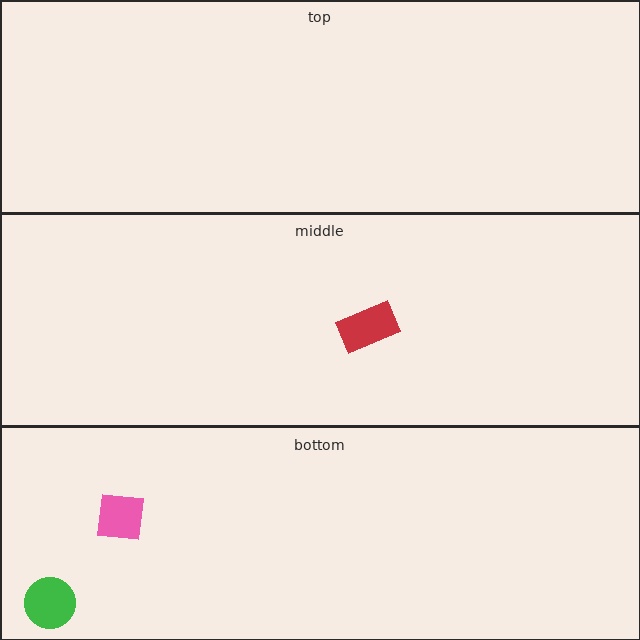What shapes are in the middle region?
The red rectangle.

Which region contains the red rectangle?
The middle region.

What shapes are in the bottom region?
The green circle, the pink square.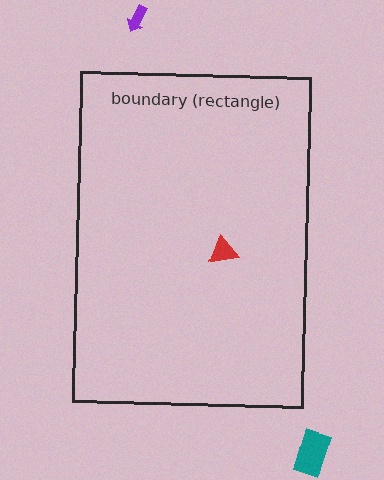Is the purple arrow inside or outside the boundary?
Outside.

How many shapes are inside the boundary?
1 inside, 2 outside.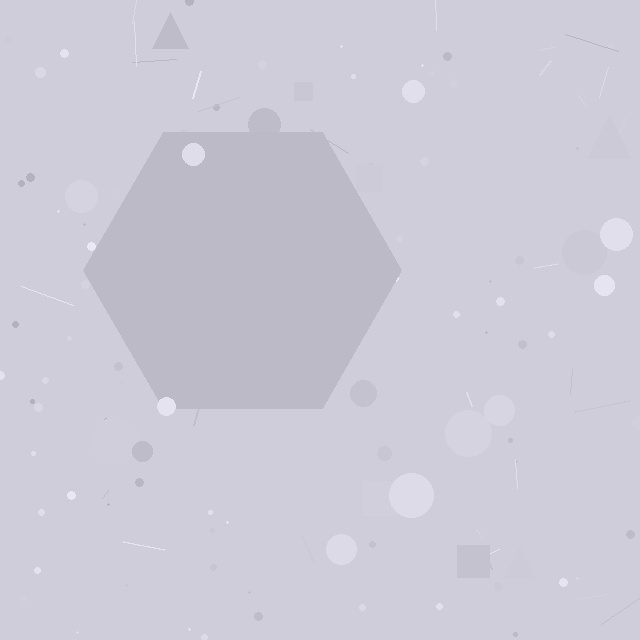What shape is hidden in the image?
A hexagon is hidden in the image.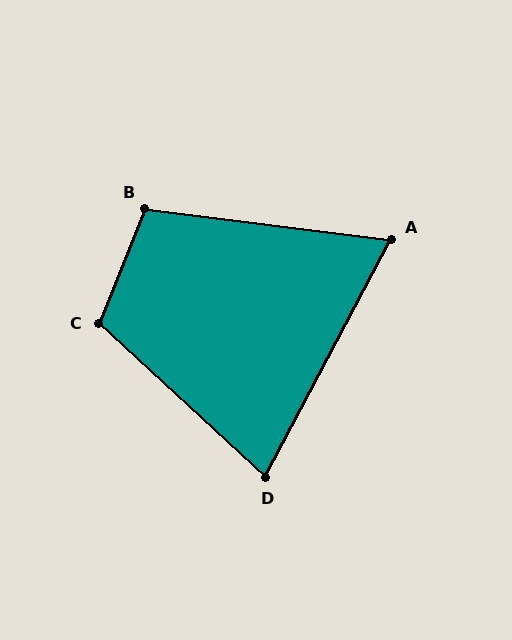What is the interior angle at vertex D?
Approximately 75 degrees (acute).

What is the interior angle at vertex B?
Approximately 105 degrees (obtuse).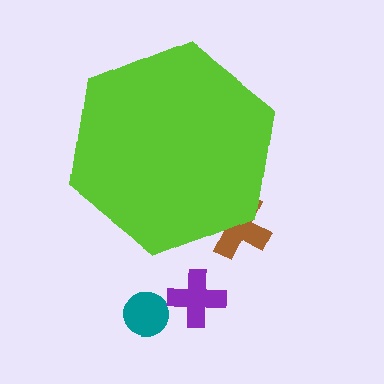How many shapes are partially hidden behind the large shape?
1 shape is partially hidden.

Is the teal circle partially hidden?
No, the teal circle is fully visible.